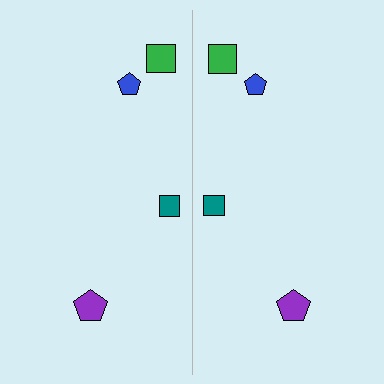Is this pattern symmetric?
Yes, this pattern has bilateral (reflection) symmetry.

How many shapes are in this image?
There are 8 shapes in this image.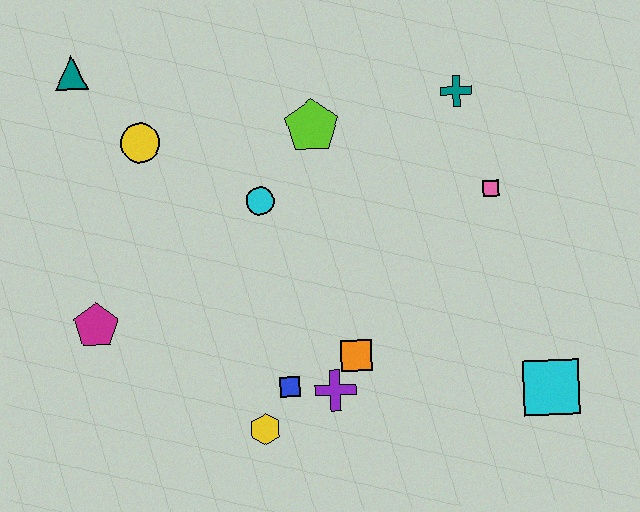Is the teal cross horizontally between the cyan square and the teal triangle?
Yes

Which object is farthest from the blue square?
The teal triangle is farthest from the blue square.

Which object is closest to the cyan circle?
The lime pentagon is closest to the cyan circle.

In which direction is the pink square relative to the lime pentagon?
The pink square is to the right of the lime pentagon.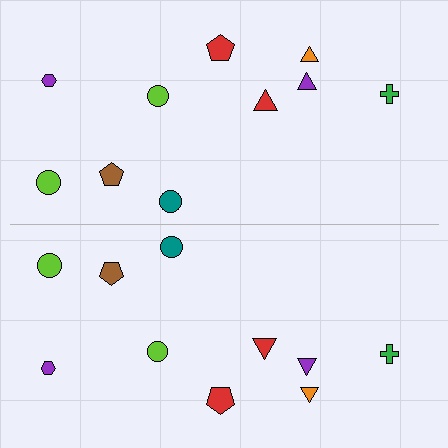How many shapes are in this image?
There are 20 shapes in this image.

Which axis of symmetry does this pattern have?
The pattern has a horizontal axis of symmetry running through the center of the image.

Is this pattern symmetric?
Yes, this pattern has bilateral (reflection) symmetry.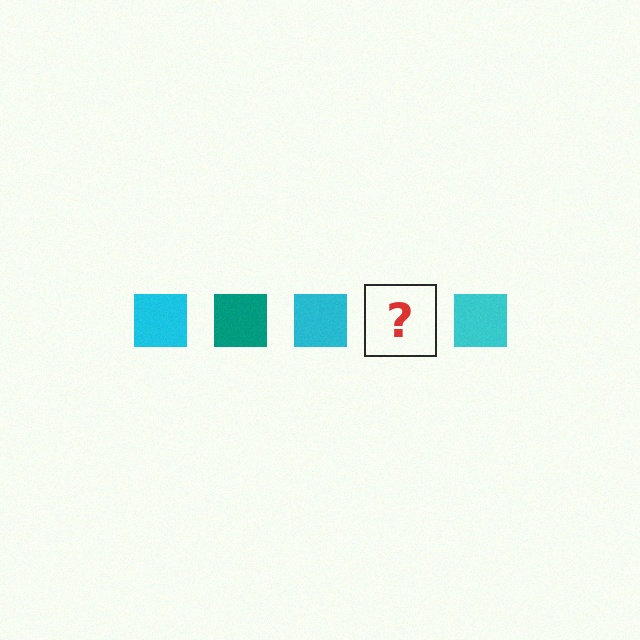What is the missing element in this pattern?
The missing element is a teal square.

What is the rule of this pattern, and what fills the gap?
The rule is that the pattern cycles through cyan, teal squares. The gap should be filled with a teal square.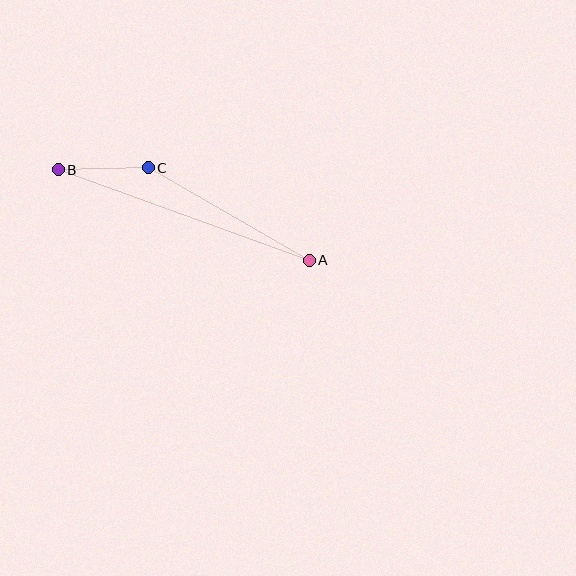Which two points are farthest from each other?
Points A and B are farthest from each other.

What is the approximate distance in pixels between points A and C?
The distance between A and C is approximately 186 pixels.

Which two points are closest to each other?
Points B and C are closest to each other.